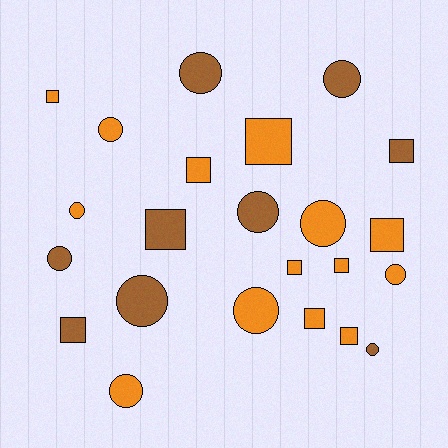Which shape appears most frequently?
Circle, with 12 objects.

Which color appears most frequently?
Orange, with 14 objects.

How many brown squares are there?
There are 3 brown squares.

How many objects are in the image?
There are 23 objects.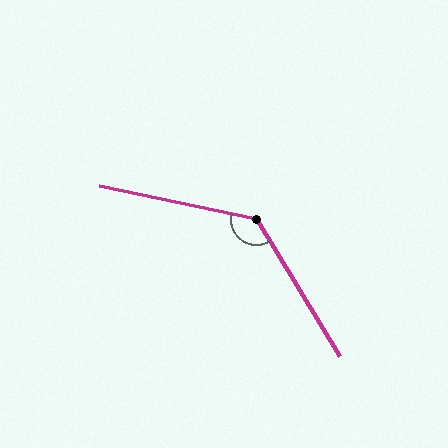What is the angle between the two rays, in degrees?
Approximately 133 degrees.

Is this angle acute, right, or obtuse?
It is obtuse.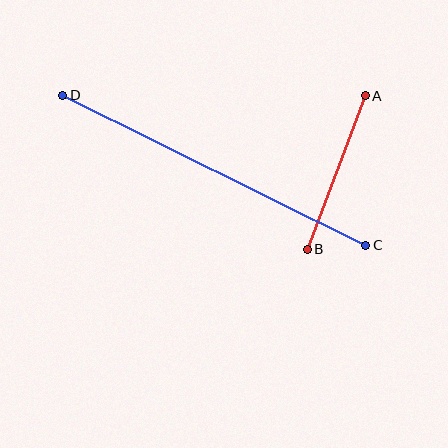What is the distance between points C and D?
The distance is approximately 338 pixels.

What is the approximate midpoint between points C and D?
The midpoint is at approximately (214, 170) pixels.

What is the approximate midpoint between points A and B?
The midpoint is at approximately (336, 173) pixels.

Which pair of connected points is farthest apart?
Points C and D are farthest apart.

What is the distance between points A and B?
The distance is approximately 164 pixels.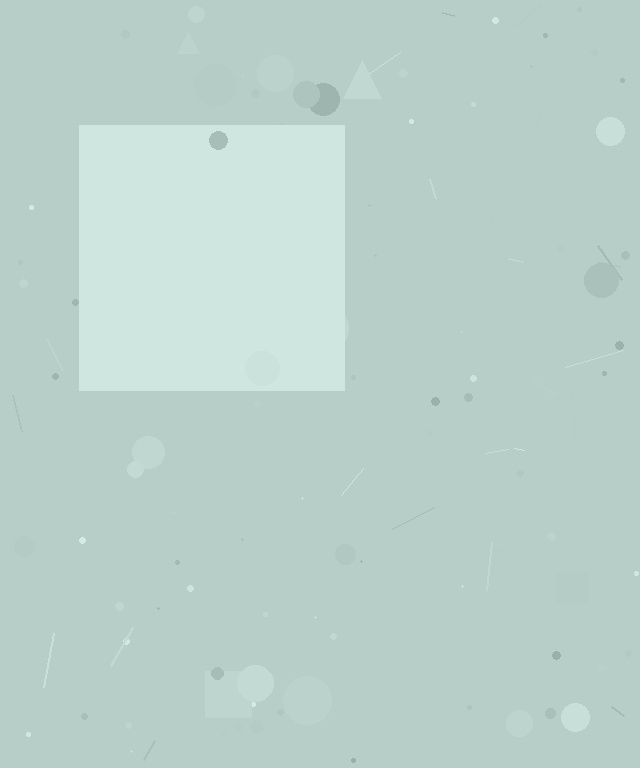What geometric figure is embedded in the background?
A square is embedded in the background.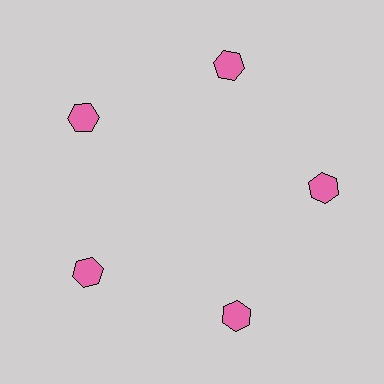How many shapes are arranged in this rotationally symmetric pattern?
There are 5 shapes, arranged in 5 groups of 1.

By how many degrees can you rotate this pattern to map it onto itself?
The pattern maps onto itself every 72 degrees of rotation.